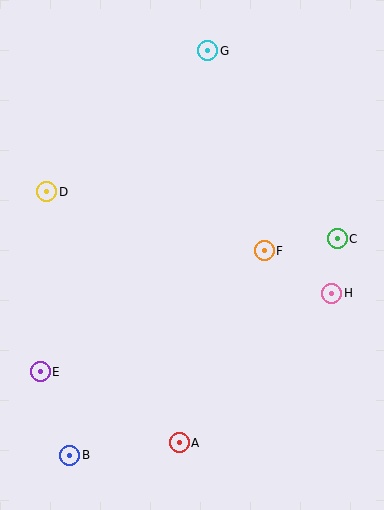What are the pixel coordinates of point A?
Point A is at (179, 443).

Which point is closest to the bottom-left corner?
Point B is closest to the bottom-left corner.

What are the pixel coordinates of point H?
Point H is at (332, 293).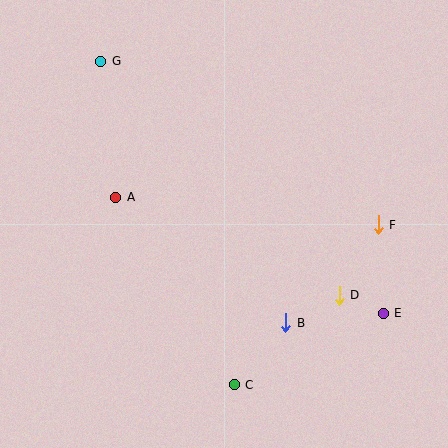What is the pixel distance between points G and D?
The distance between G and D is 334 pixels.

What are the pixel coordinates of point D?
Point D is at (339, 295).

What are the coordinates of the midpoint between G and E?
The midpoint between G and E is at (242, 187).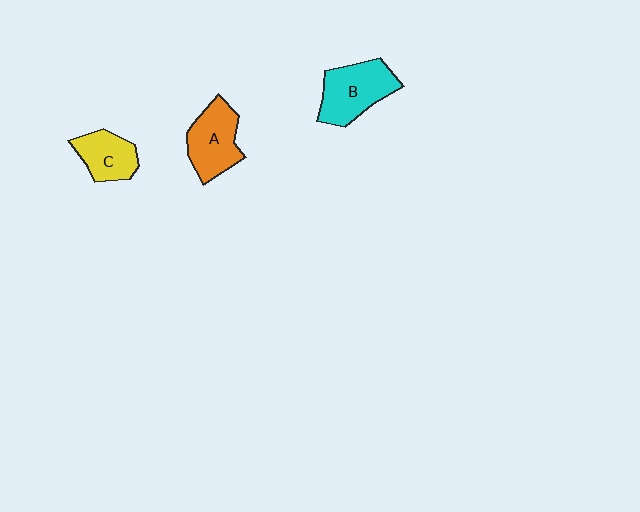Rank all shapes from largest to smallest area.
From largest to smallest: B (cyan), A (orange), C (yellow).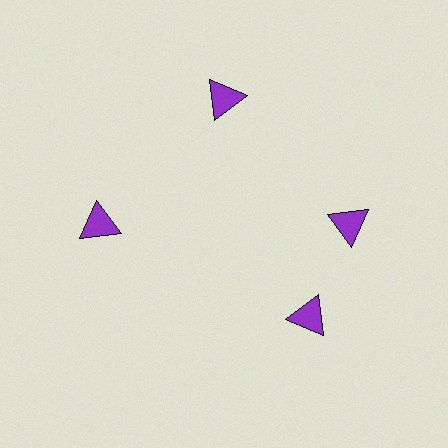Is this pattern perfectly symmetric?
No. The 4 purple triangles are arranged in a ring, but one element near the 6 o'clock position is rotated out of alignment along the ring, breaking the 4-fold rotational symmetry.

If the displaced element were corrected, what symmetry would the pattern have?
It would have 4-fold rotational symmetry — the pattern would map onto itself every 90 degrees.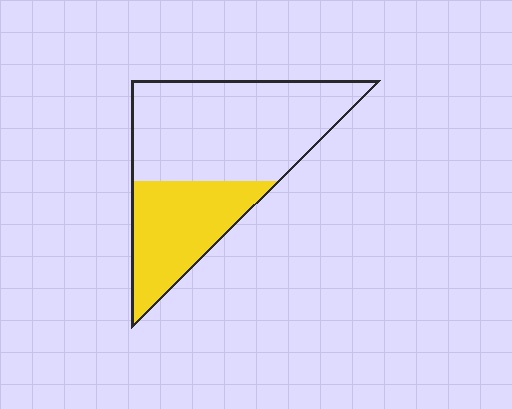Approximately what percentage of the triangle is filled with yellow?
Approximately 35%.